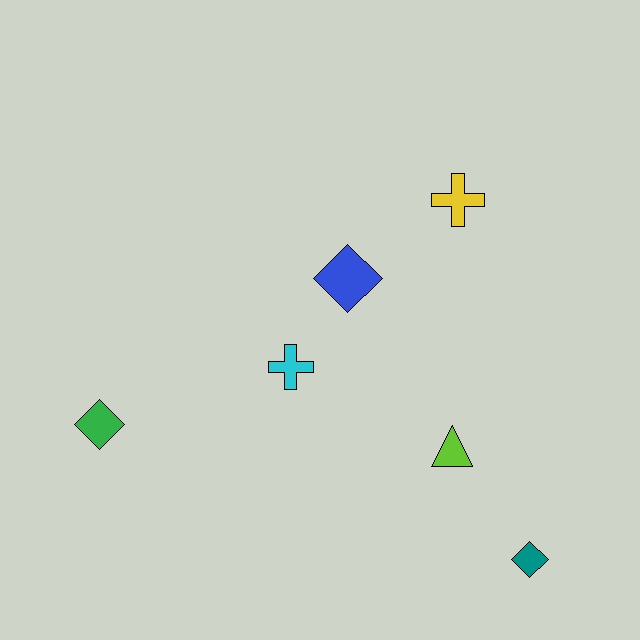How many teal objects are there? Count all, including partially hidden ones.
There is 1 teal object.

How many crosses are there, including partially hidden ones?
There are 2 crosses.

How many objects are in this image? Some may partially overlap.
There are 6 objects.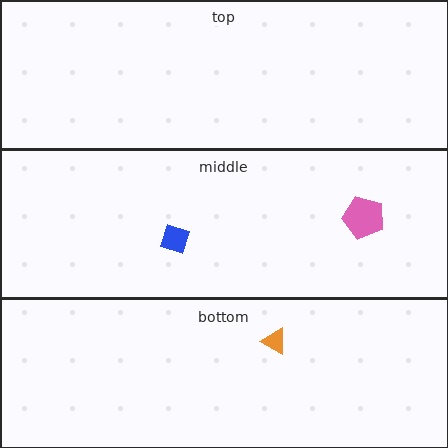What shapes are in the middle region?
The pink pentagon, the blue diamond.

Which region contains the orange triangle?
The bottom region.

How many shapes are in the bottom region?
1.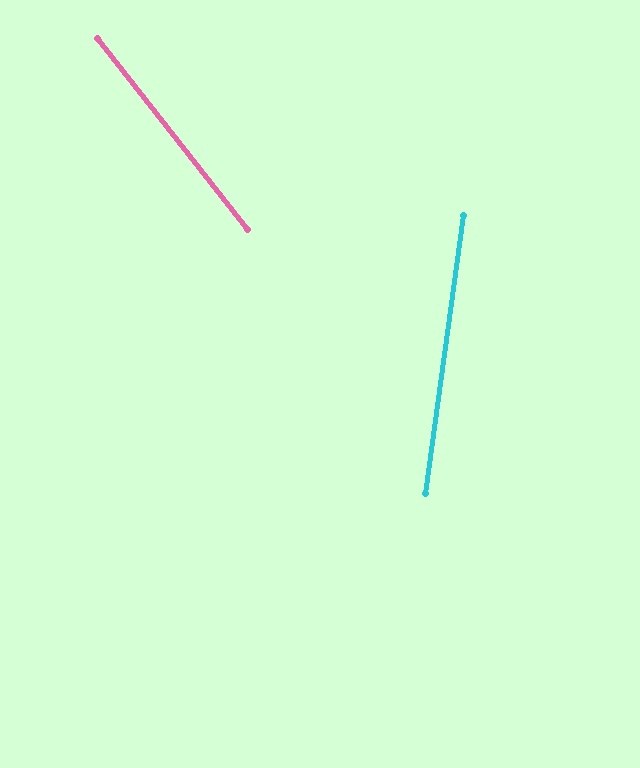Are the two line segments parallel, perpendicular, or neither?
Neither parallel nor perpendicular — they differ by about 46°.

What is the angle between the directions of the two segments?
Approximately 46 degrees.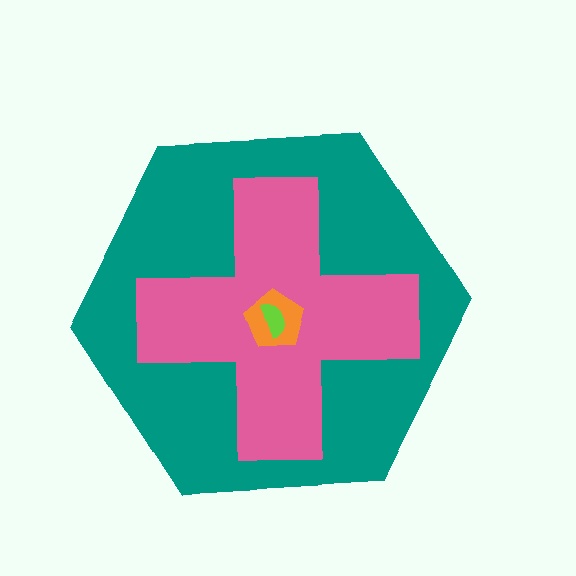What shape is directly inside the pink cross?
The orange pentagon.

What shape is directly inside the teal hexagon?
The pink cross.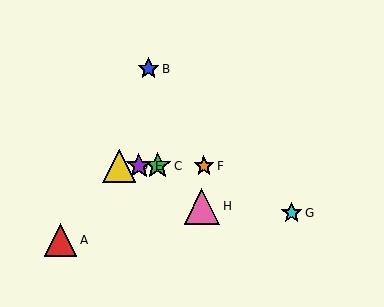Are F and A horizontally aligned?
No, F is at y≈166 and A is at y≈240.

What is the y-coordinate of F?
Object F is at y≈166.